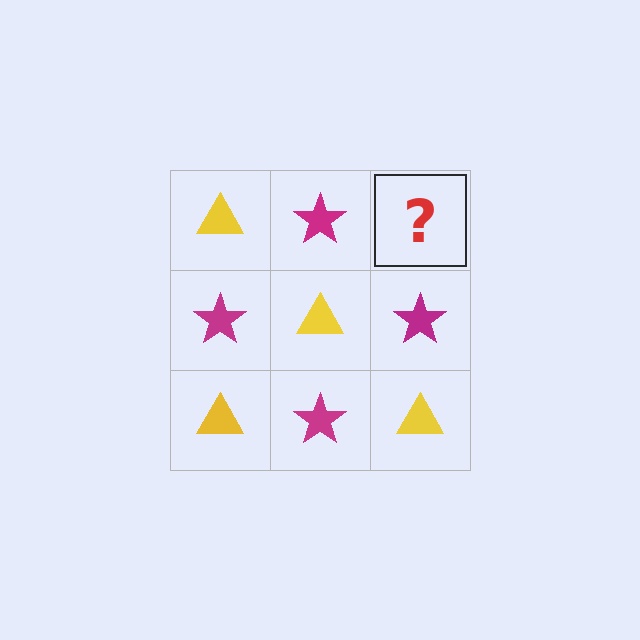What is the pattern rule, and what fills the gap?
The rule is that it alternates yellow triangle and magenta star in a checkerboard pattern. The gap should be filled with a yellow triangle.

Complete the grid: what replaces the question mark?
The question mark should be replaced with a yellow triangle.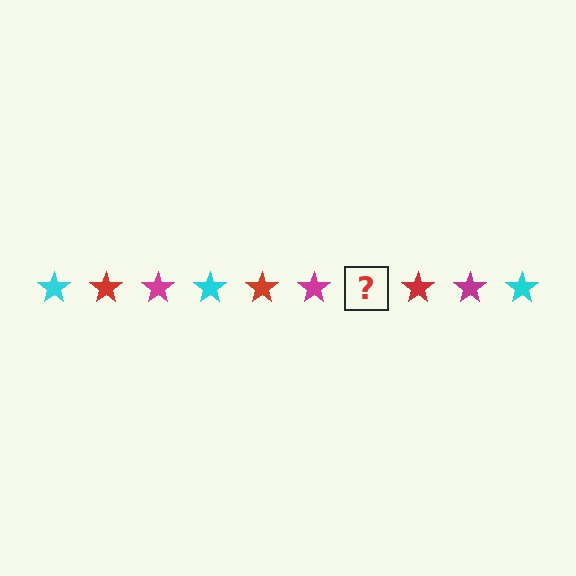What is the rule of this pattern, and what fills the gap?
The rule is that the pattern cycles through cyan, red, magenta stars. The gap should be filled with a cyan star.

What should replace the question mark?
The question mark should be replaced with a cyan star.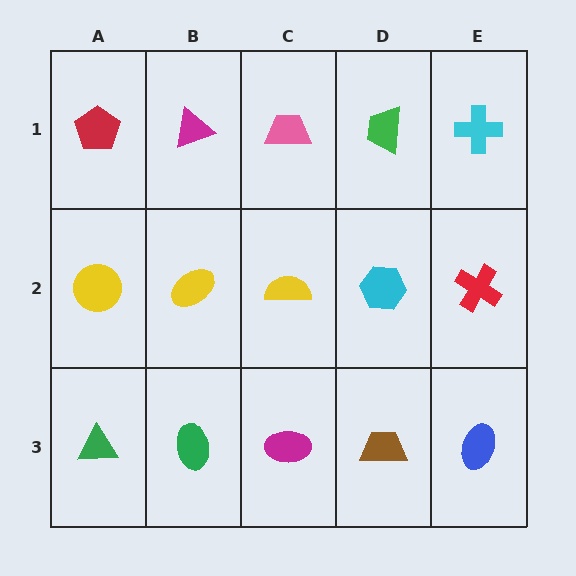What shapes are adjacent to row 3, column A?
A yellow circle (row 2, column A), a green ellipse (row 3, column B).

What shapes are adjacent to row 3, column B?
A yellow ellipse (row 2, column B), a green triangle (row 3, column A), a magenta ellipse (row 3, column C).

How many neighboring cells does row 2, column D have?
4.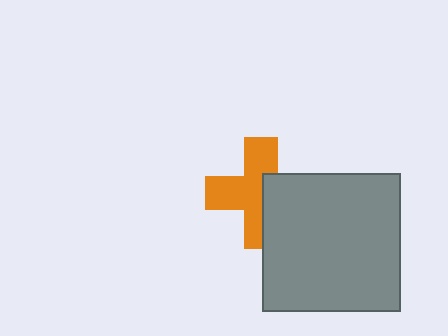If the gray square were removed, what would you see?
You would see the complete orange cross.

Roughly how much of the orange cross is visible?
About half of it is visible (roughly 61%).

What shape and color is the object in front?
The object in front is a gray square.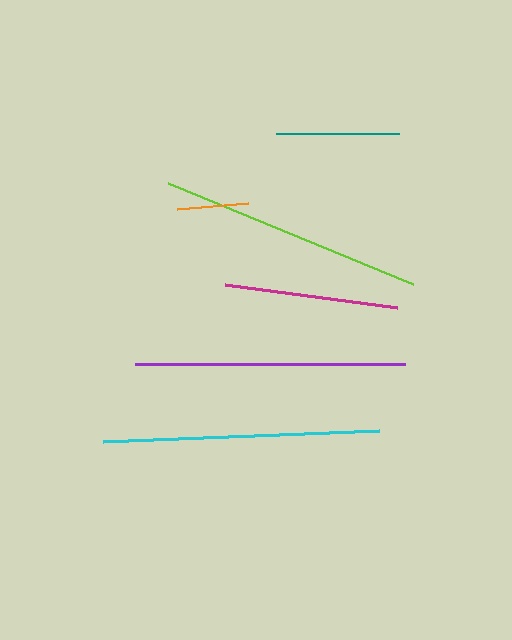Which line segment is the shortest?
The orange line is the shortest at approximately 71 pixels.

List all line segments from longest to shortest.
From longest to shortest: cyan, purple, lime, magenta, teal, orange.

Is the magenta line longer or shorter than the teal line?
The magenta line is longer than the teal line.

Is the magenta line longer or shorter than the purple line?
The purple line is longer than the magenta line.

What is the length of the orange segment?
The orange segment is approximately 71 pixels long.